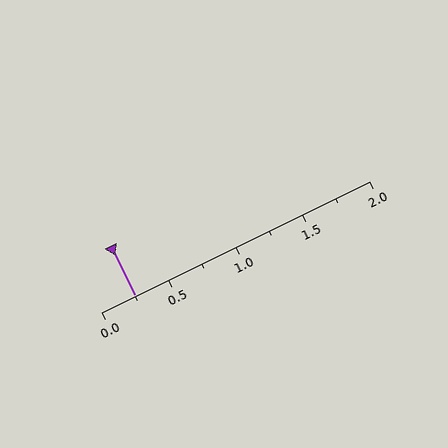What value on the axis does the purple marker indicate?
The marker indicates approximately 0.25.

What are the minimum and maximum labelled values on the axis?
The axis runs from 0.0 to 2.0.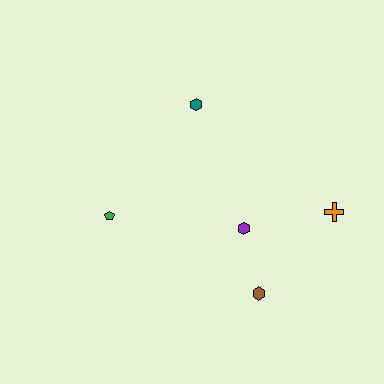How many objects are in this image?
There are 5 objects.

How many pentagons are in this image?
There is 1 pentagon.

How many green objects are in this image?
There is 1 green object.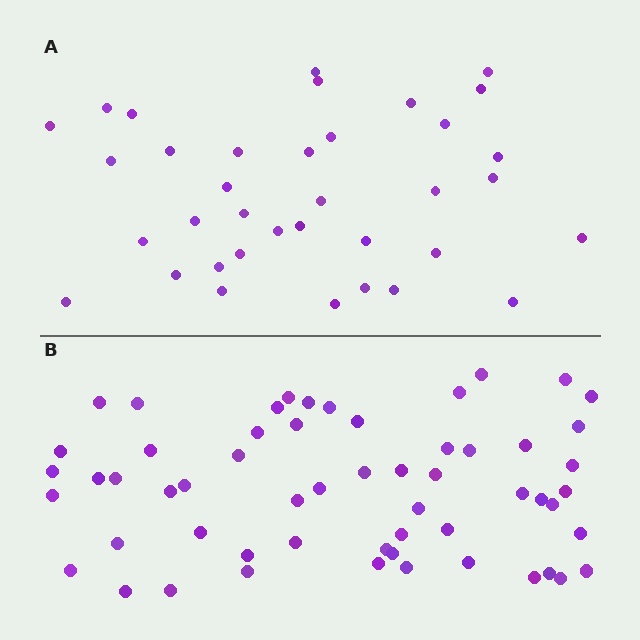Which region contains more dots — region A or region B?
Region B (the bottom region) has more dots.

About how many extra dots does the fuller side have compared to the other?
Region B has approximately 20 more dots than region A.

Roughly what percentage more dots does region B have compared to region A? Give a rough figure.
About 60% more.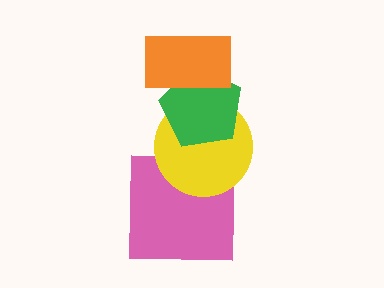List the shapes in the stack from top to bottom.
From top to bottom: the orange rectangle, the green pentagon, the yellow circle, the pink square.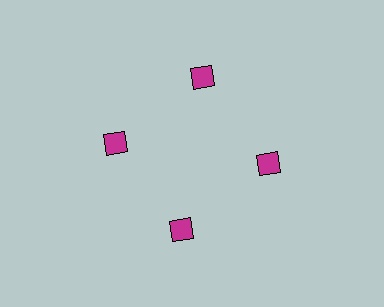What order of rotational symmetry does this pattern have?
This pattern has 4-fold rotational symmetry.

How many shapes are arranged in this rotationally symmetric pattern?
There are 4 shapes, arranged in 4 groups of 1.